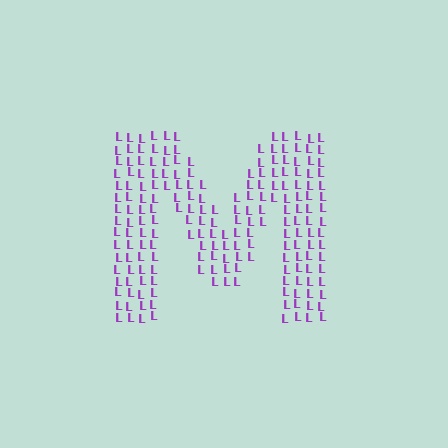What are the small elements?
The small elements are letter L's.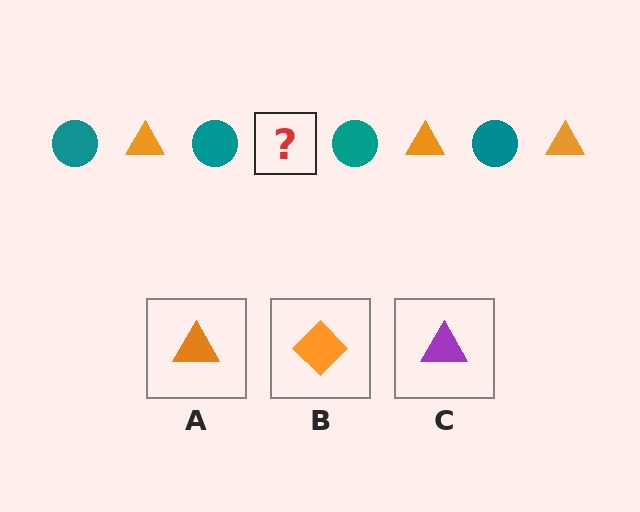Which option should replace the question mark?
Option A.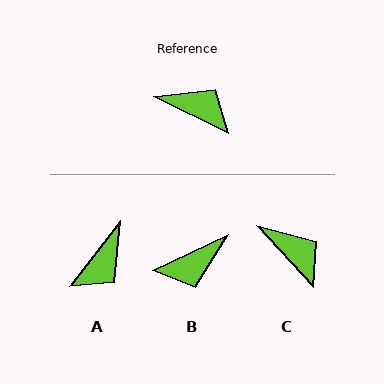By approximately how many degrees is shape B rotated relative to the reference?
Approximately 128 degrees clockwise.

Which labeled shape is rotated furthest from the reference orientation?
B, about 128 degrees away.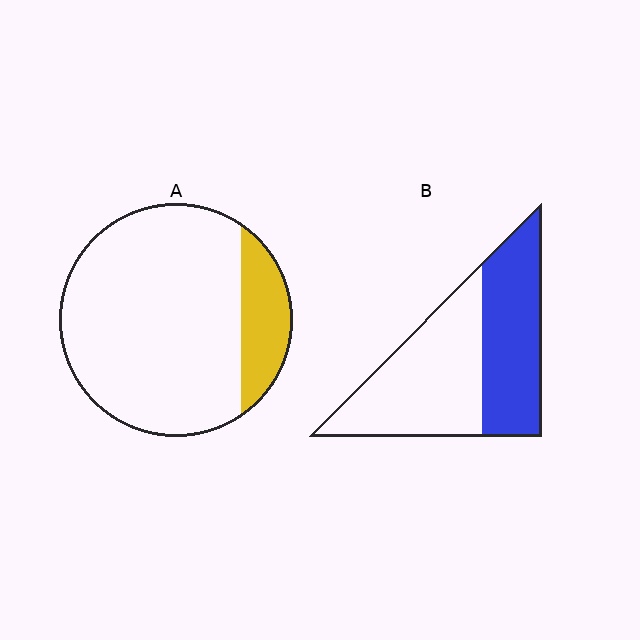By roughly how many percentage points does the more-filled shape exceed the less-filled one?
By roughly 30 percentage points (B over A).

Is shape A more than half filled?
No.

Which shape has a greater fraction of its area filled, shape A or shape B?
Shape B.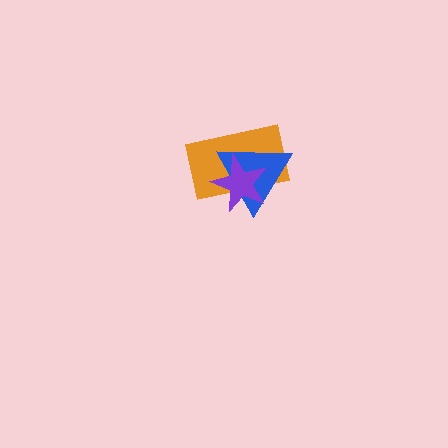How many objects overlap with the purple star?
2 objects overlap with the purple star.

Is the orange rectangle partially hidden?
Yes, it is partially covered by another shape.